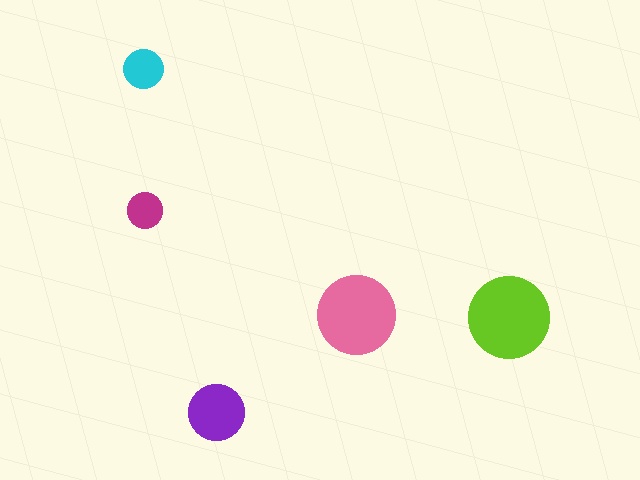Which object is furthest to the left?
The cyan circle is leftmost.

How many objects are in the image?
There are 5 objects in the image.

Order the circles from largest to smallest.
the lime one, the pink one, the purple one, the cyan one, the magenta one.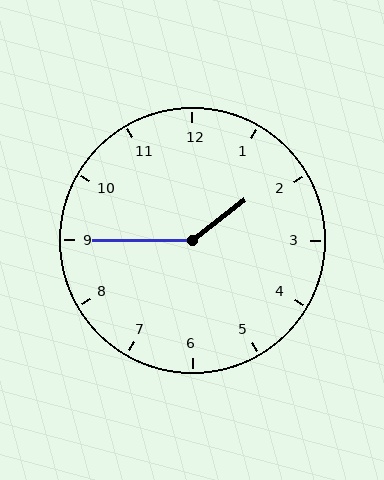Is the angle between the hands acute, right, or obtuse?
It is obtuse.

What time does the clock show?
1:45.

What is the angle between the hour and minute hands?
Approximately 142 degrees.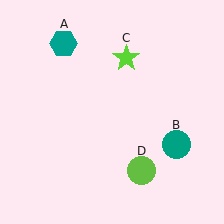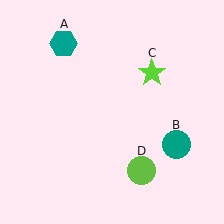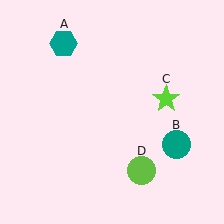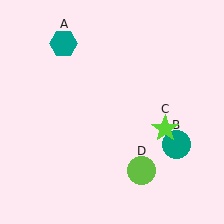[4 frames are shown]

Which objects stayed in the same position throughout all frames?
Teal hexagon (object A) and teal circle (object B) and lime circle (object D) remained stationary.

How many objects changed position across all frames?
1 object changed position: lime star (object C).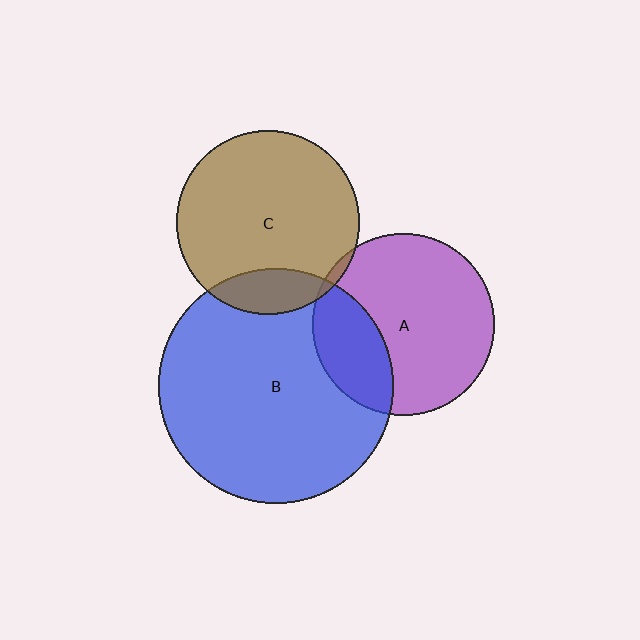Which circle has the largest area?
Circle B (blue).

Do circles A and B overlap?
Yes.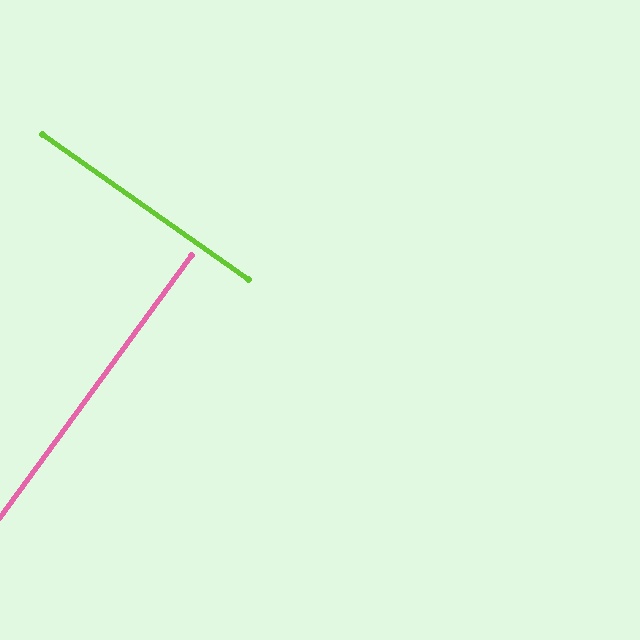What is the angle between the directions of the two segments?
Approximately 89 degrees.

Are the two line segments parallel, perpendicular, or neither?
Perpendicular — they meet at approximately 89°.